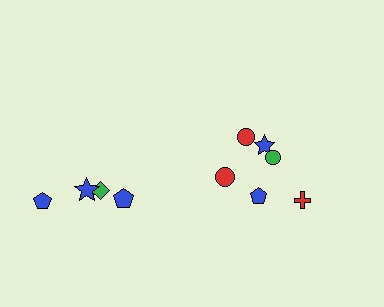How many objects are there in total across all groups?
There are 10 objects.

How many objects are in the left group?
There are 4 objects.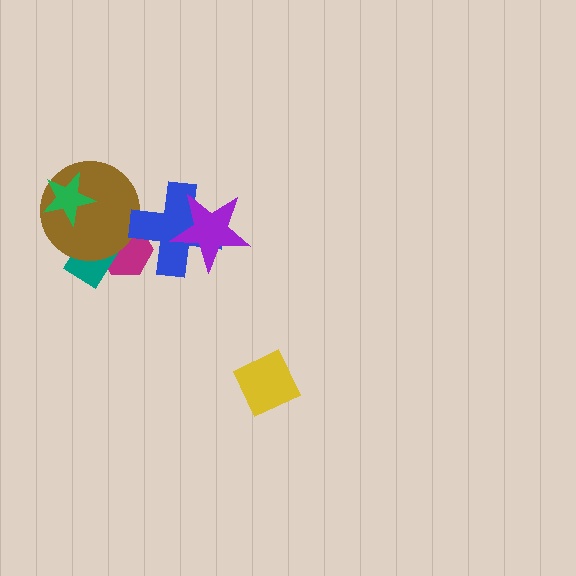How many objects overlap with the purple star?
1 object overlaps with the purple star.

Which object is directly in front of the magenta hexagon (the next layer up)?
The teal rectangle is directly in front of the magenta hexagon.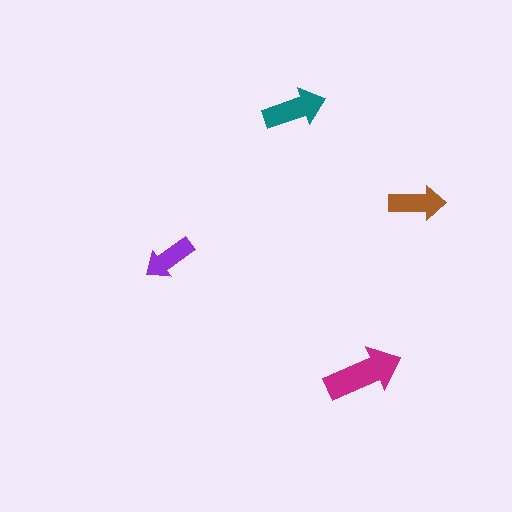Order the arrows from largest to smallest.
the magenta one, the teal one, the brown one, the purple one.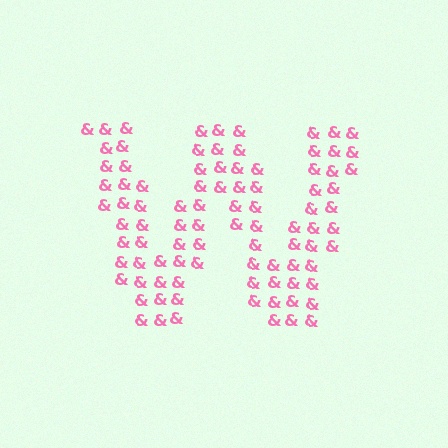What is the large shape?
The large shape is the letter W.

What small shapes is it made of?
It is made of small ampersands.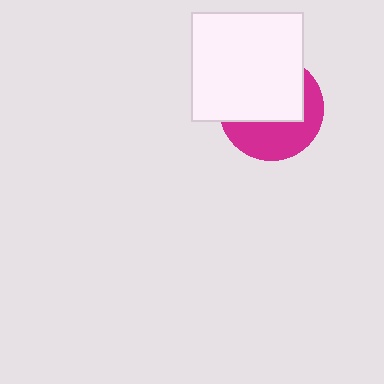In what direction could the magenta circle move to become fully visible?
The magenta circle could move down. That would shift it out from behind the white rectangle entirely.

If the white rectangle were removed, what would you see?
You would see the complete magenta circle.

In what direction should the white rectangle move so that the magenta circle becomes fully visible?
The white rectangle should move up. That is the shortest direction to clear the overlap and leave the magenta circle fully visible.